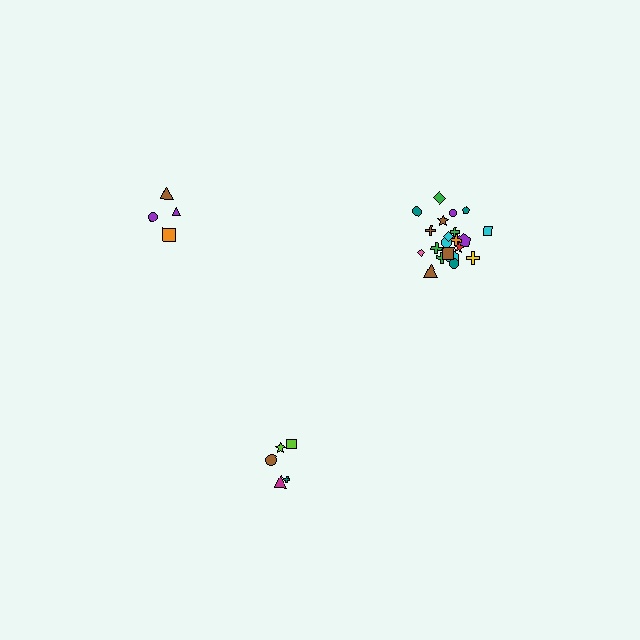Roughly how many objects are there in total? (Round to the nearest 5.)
Roughly 30 objects in total.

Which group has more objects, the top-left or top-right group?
The top-right group.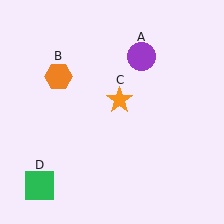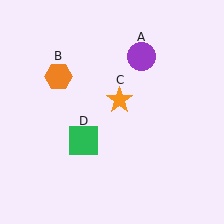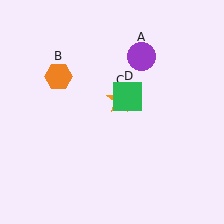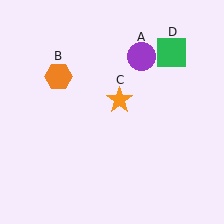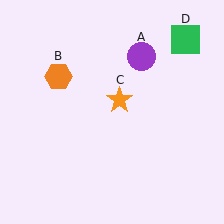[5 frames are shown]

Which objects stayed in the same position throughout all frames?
Purple circle (object A) and orange hexagon (object B) and orange star (object C) remained stationary.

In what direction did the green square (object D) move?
The green square (object D) moved up and to the right.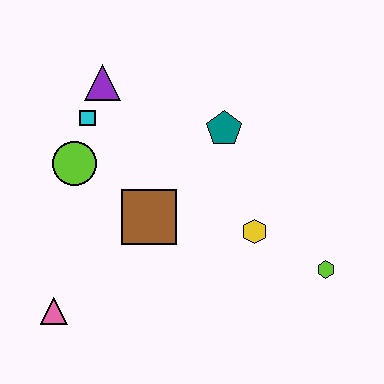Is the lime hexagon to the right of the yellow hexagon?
Yes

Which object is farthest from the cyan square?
The lime hexagon is farthest from the cyan square.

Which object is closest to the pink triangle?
The brown square is closest to the pink triangle.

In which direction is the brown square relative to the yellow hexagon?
The brown square is to the left of the yellow hexagon.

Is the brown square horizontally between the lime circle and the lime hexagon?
Yes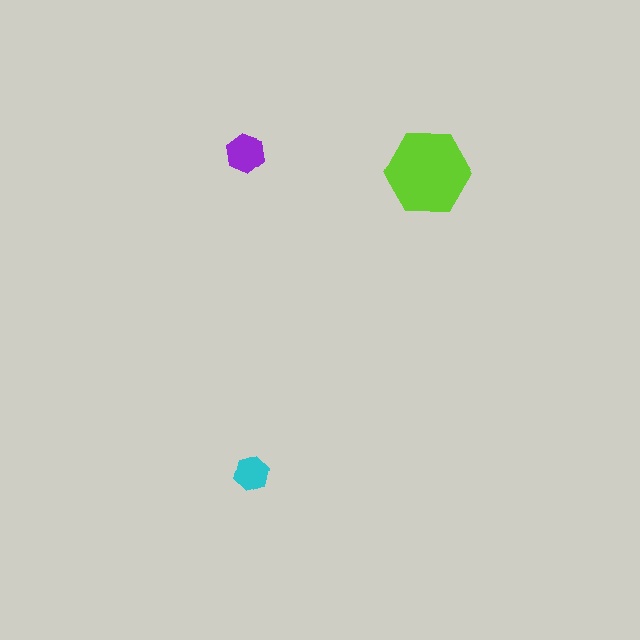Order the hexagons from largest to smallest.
the lime one, the purple one, the cyan one.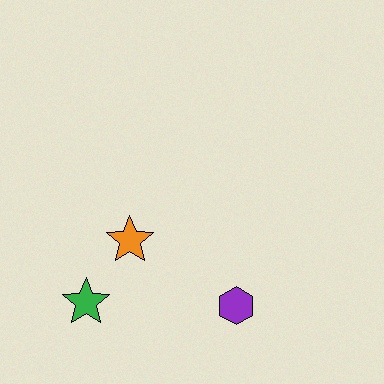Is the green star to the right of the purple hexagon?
No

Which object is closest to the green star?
The orange star is closest to the green star.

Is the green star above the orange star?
No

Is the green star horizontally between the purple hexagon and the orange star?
No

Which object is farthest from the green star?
The purple hexagon is farthest from the green star.